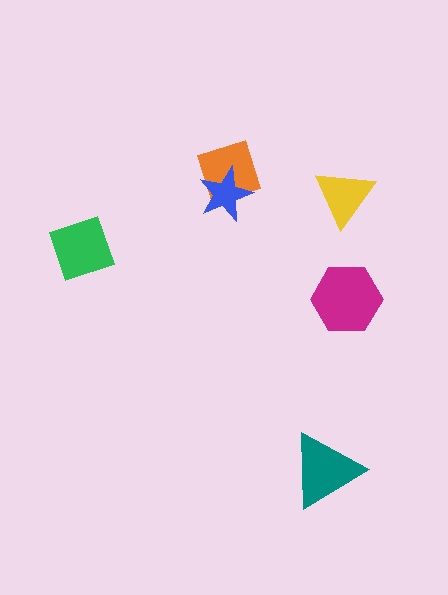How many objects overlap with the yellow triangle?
0 objects overlap with the yellow triangle.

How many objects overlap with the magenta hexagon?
0 objects overlap with the magenta hexagon.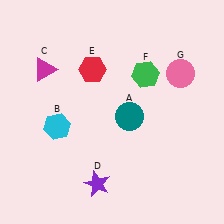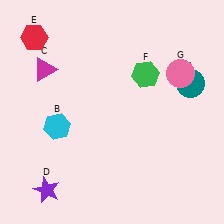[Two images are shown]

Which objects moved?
The objects that moved are: the teal circle (A), the purple star (D), the red hexagon (E).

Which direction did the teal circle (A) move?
The teal circle (A) moved right.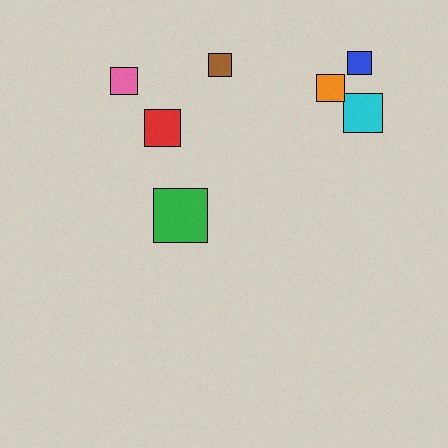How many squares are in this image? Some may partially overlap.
There are 7 squares.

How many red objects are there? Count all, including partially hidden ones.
There is 1 red object.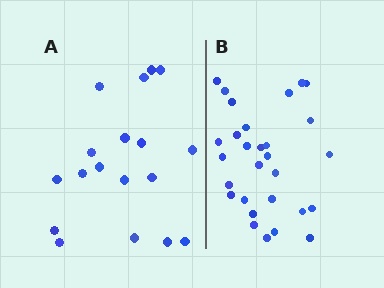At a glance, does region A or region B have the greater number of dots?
Region B (the right region) has more dots.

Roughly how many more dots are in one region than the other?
Region B has roughly 12 or so more dots than region A.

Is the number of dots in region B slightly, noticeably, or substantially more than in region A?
Region B has substantially more. The ratio is roughly 1.6 to 1.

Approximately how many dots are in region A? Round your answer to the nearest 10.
About 20 dots. (The exact count is 18, which rounds to 20.)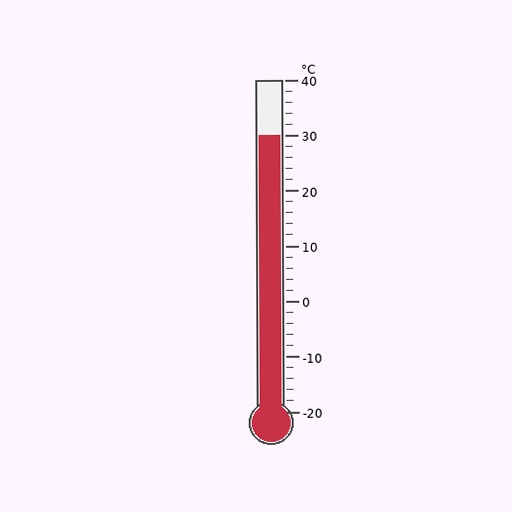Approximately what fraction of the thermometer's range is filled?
The thermometer is filled to approximately 85% of its range.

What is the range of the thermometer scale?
The thermometer scale ranges from -20°C to 40°C.